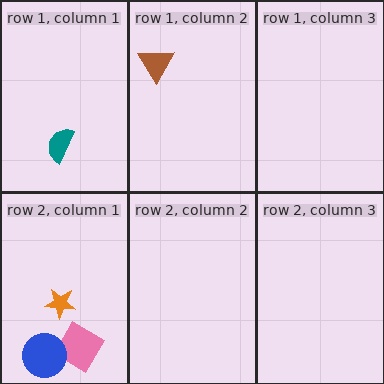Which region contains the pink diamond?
The row 2, column 1 region.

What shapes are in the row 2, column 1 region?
The pink diamond, the blue circle, the orange star.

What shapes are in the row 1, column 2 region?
The brown triangle.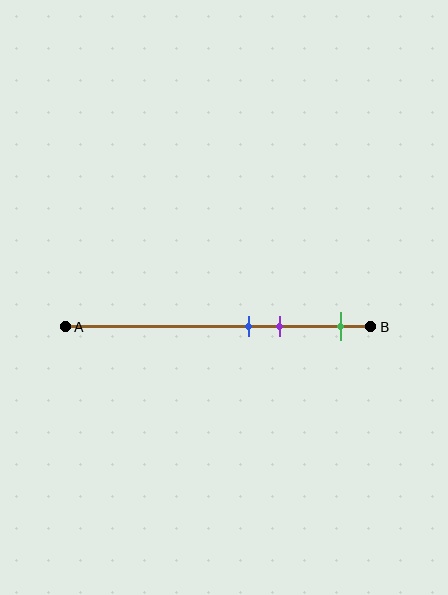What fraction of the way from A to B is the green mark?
The green mark is approximately 90% (0.9) of the way from A to B.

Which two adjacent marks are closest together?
The blue and purple marks are the closest adjacent pair.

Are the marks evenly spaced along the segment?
No, the marks are not evenly spaced.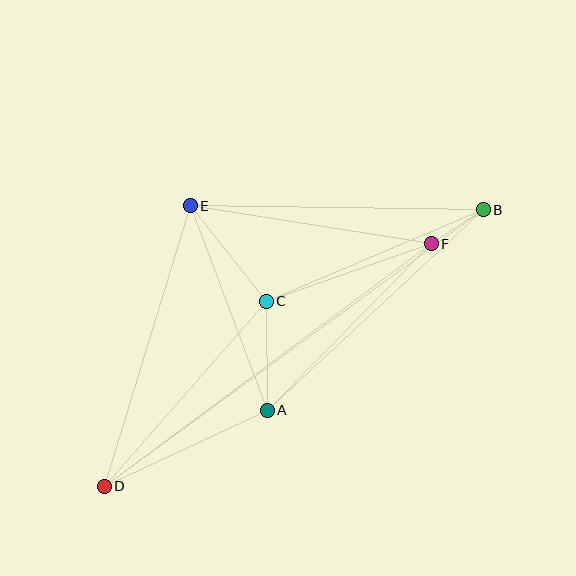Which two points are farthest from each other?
Points B and D are farthest from each other.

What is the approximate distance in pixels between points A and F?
The distance between A and F is approximately 233 pixels.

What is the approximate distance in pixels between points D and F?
The distance between D and F is approximately 407 pixels.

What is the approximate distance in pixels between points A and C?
The distance between A and C is approximately 109 pixels.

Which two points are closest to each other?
Points B and F are closest to each other.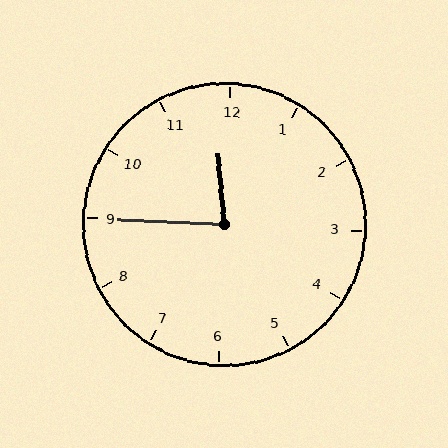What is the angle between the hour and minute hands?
Approximately 82 degrees.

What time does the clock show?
11:45.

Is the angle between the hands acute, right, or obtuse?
It is acute.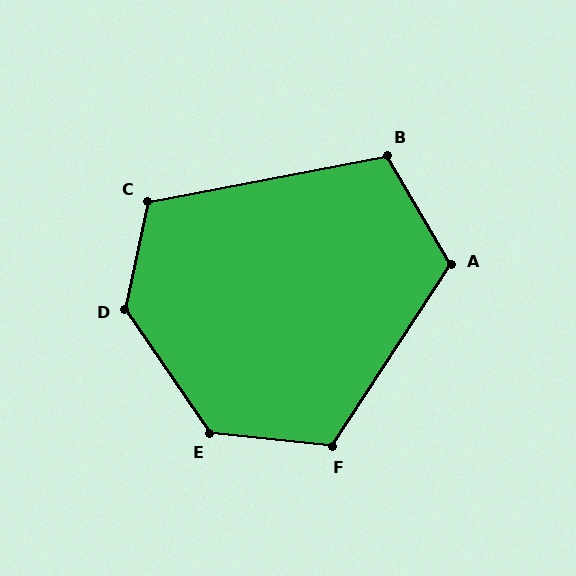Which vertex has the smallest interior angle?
B, at approximately 110 degrees.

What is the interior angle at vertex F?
Approximately 117 degrees (obtuse).